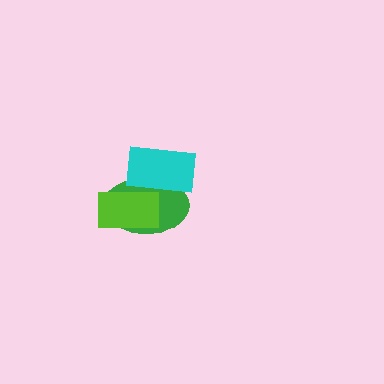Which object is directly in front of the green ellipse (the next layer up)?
The lime rectangle is directly in front of the green ellipse.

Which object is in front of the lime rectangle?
The cyan rectangle is in front of the lime rectangle.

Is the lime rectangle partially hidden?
Yes, it is partially covered by another shape.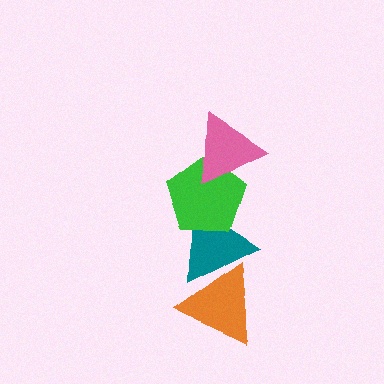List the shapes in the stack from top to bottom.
From top to bottom: the pink triangle, the green pentagon, the teal triangle, the orange triangle.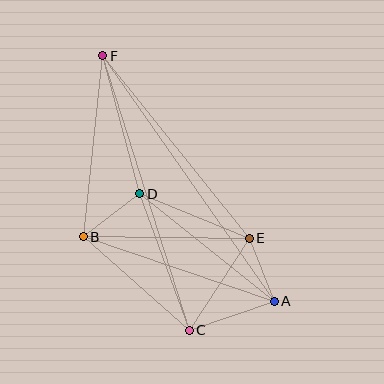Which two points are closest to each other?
Points A and E are closest to each other.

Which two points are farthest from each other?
Points A and F are farthest from each other.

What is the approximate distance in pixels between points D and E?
The distance between D and E is approximately 118 pixels.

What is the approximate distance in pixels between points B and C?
The distance between B and C is approximately 141 pixels.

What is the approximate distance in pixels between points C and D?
The distance between C and D is approximately 145 pixels.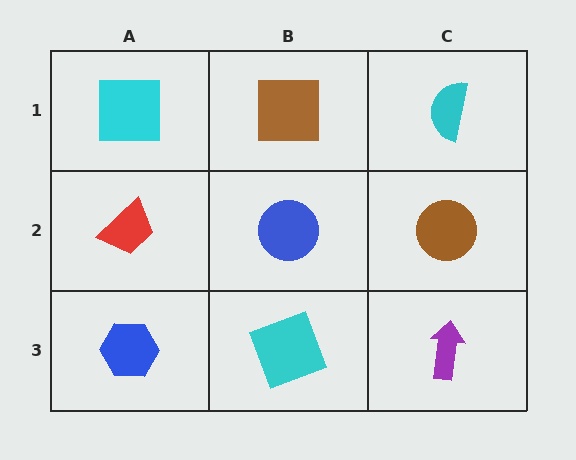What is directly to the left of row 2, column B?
A red trapezoid.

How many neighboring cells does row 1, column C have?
2.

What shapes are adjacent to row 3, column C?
A brown circle (row 2, column C), a cyan square (row 3, column B).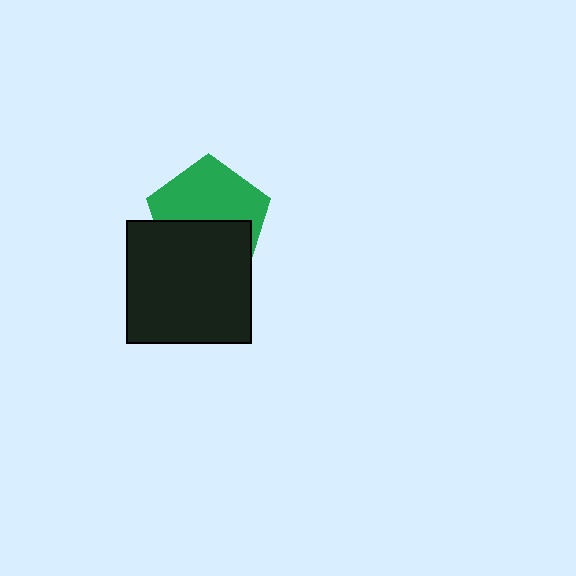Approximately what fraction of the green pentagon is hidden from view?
Roughly 46% of the green pentagon is hidden behind the black rectangle.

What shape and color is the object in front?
The object in front is a black rectangle.